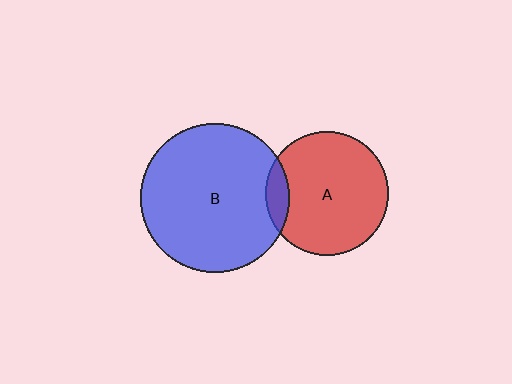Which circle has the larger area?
Circle B (blue).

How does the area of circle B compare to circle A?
Approximately 1.5 times.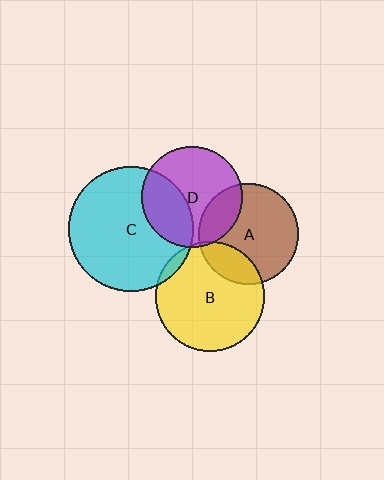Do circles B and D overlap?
Yes.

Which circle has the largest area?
Circle C (cyan).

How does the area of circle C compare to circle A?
Approximately 1.6 times.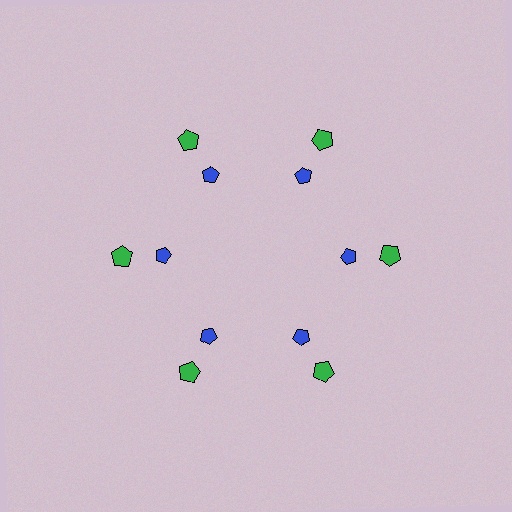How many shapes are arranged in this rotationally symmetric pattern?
There are 12 shapes, arranged in 6 groups of 2.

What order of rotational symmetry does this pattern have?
This pattern has 6-fold rotational symmetry.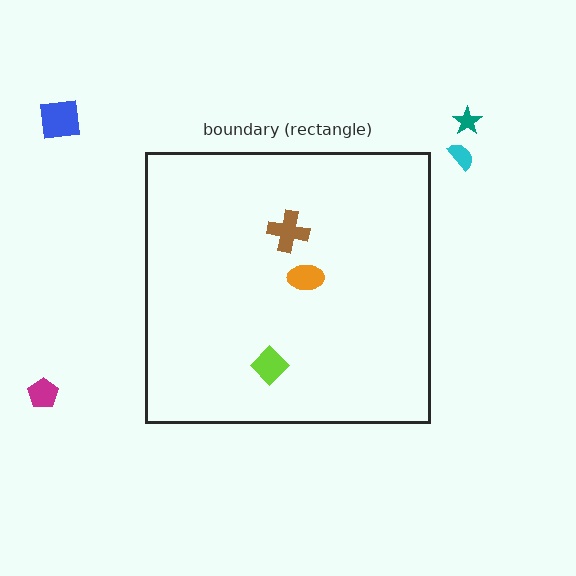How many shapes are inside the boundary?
3 inside, 4 outside.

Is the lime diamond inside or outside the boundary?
Inside.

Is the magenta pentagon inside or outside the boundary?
Outside.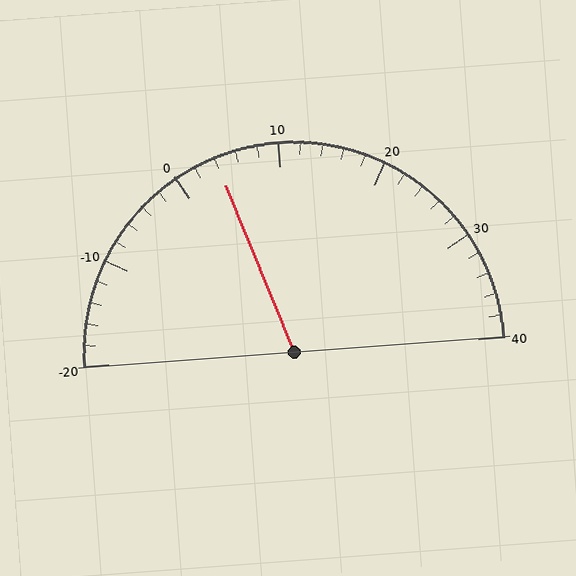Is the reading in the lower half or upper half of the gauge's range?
The reading is in the lower half of the range (-20 to 40).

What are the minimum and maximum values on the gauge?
The gauge ranges from -20 to 40.